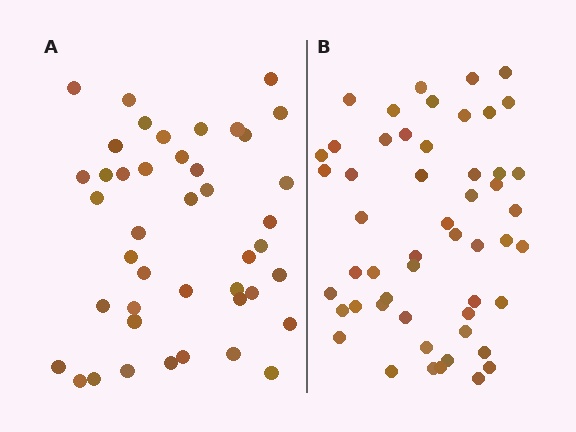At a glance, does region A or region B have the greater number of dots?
Region B (the right region) has more dots.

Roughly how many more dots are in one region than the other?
Region B has roughly 8 or so more dots than region A.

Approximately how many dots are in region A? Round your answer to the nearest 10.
About 40 dots. (The exact count is 43, which rounds to 40.)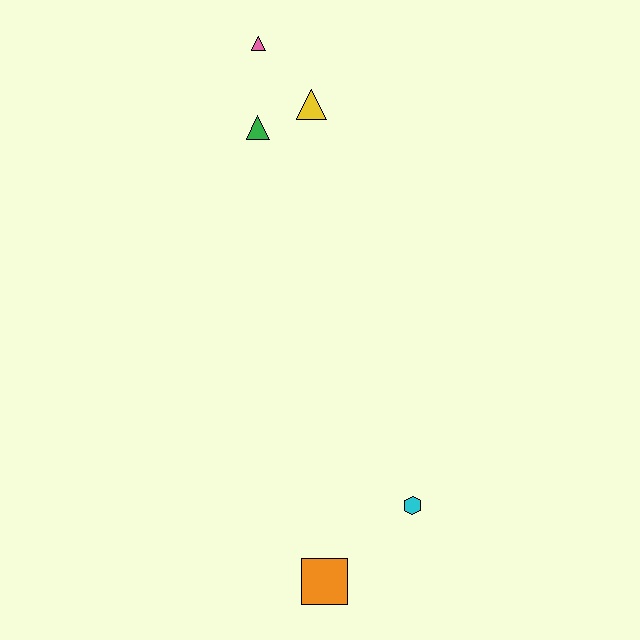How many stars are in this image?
There are no stars.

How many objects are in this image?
There are 5 objects.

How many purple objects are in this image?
There are no purple objects.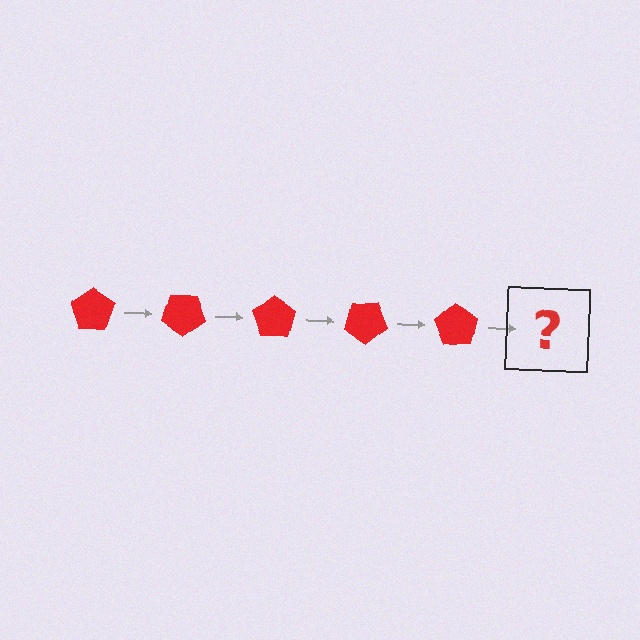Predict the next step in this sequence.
The next step is a red pentagon rotated 175 degrees.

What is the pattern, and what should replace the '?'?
The pattern is that the pentagon rotates 35 degrees each step. The '?' should be a red pentagon rotated 175 degrees.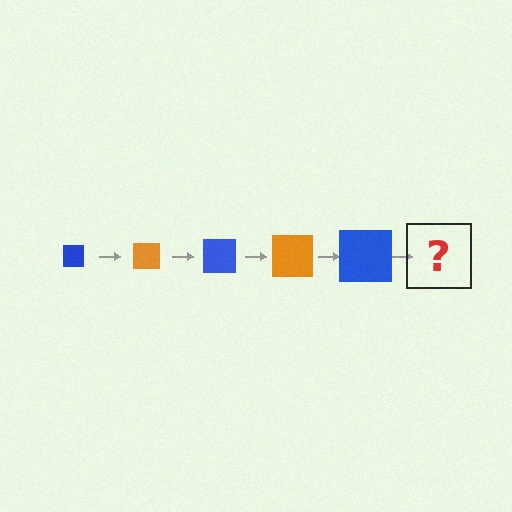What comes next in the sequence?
The next element should be an orange square, larger than the previous one.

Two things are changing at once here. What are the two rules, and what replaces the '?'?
The two rules are that the square grows larger each step and the color cycles through blue and orange. The '?' should be an orange square, larger than the previous one.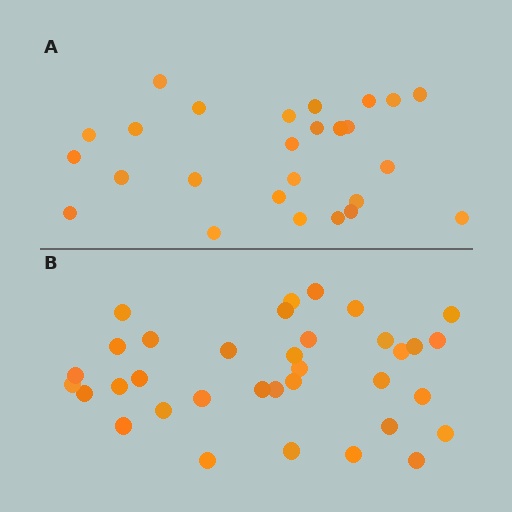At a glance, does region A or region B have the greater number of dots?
Region B (the bottom region) has more dots.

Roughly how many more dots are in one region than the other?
Region B has roughly 8 or so more dots than region A.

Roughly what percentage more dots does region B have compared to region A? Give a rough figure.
About 35% more.